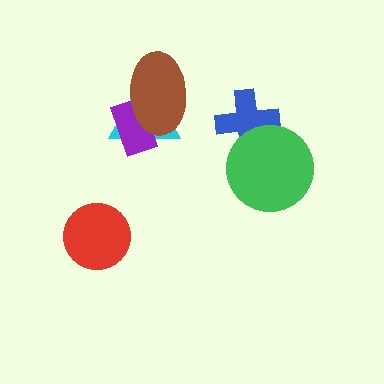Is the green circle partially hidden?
No, no other shape covers it.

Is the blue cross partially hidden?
Yes, it is partially covered by another shape.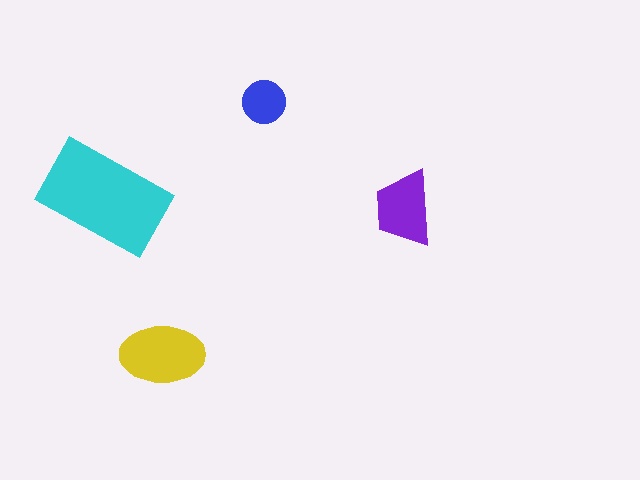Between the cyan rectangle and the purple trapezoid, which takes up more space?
The cyan rectangle.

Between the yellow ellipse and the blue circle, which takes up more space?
The yellow ellipse.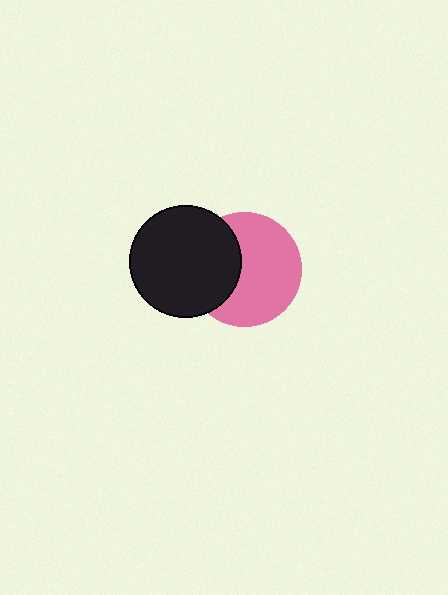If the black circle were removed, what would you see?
You would see the complete pink circle.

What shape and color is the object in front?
The object in front is a black circle.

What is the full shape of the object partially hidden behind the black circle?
The partially hidden object is a pink circle.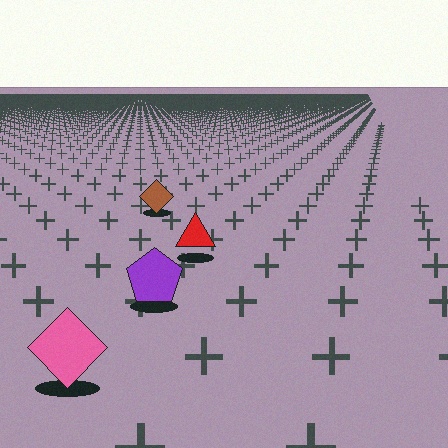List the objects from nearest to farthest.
From nearest to farthest: the pink diamond, the purple pentagon, the red triangle, the brown diamond.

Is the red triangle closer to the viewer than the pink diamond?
No. The pink diamond is closer — you can tell from the texture gradient: the ground texture is coarser near it.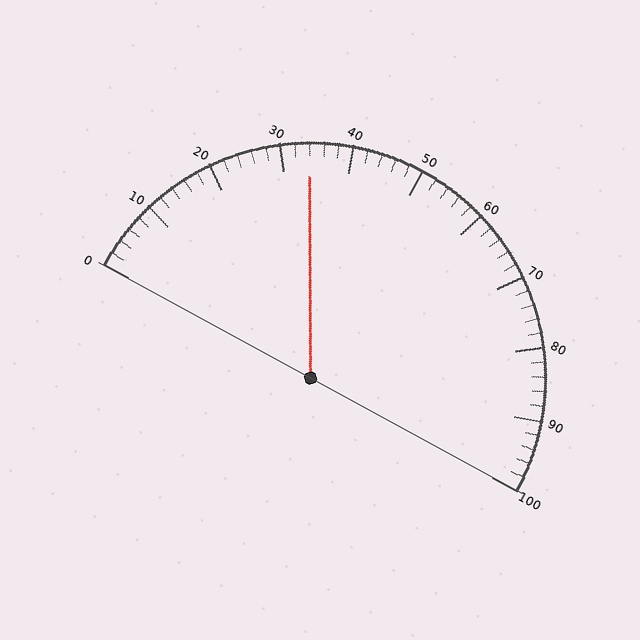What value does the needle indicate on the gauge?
The needle indicates approximately 34.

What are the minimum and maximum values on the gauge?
The gauge ranges from 0 to 100.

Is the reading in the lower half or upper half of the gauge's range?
The reading is in the lower half of the range (0 to 100).